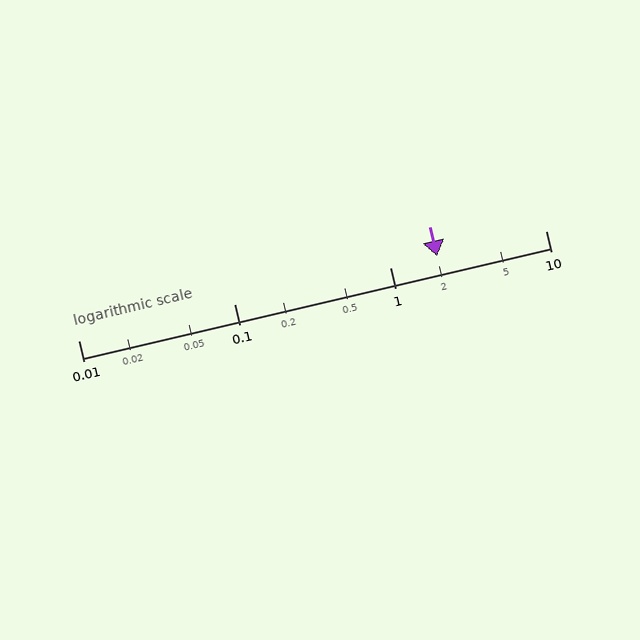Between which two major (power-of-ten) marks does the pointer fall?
The pointer is between 1 and 10.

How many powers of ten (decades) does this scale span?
The scale spans 3 decades, from 0.01 to 10.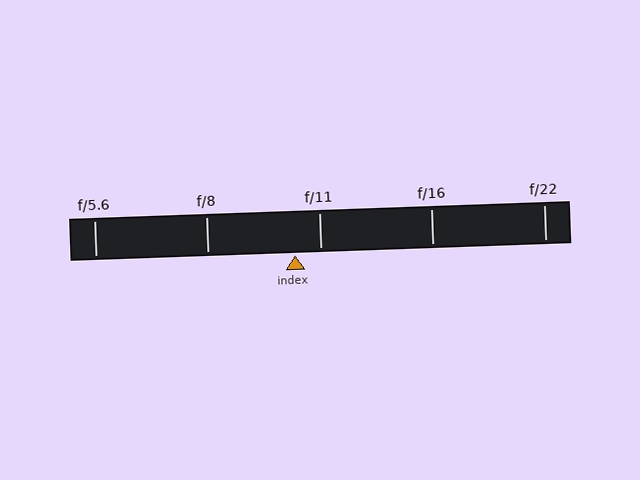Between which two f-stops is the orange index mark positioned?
The index mark is between f/8 and f/11.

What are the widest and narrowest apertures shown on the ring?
The widest aperture shown is f/5.6 and the narrowest is f/22.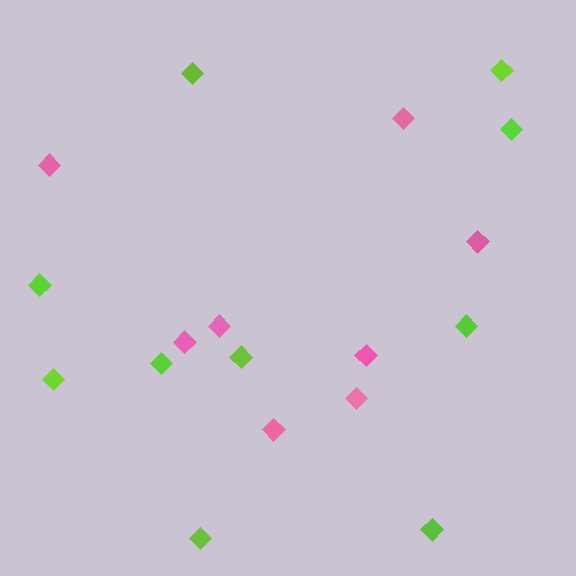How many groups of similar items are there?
There are 2 groups: one group of lime diamonds (10) and one group of pink diamonds (8).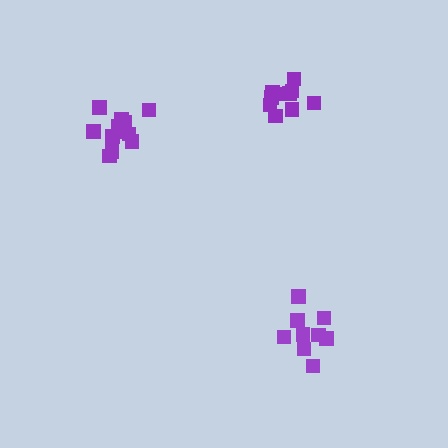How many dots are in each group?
Group 1: 9 dots, Group 2: 15 dots, Group 3: 10 dots (34 total).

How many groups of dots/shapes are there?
There are 3 groups.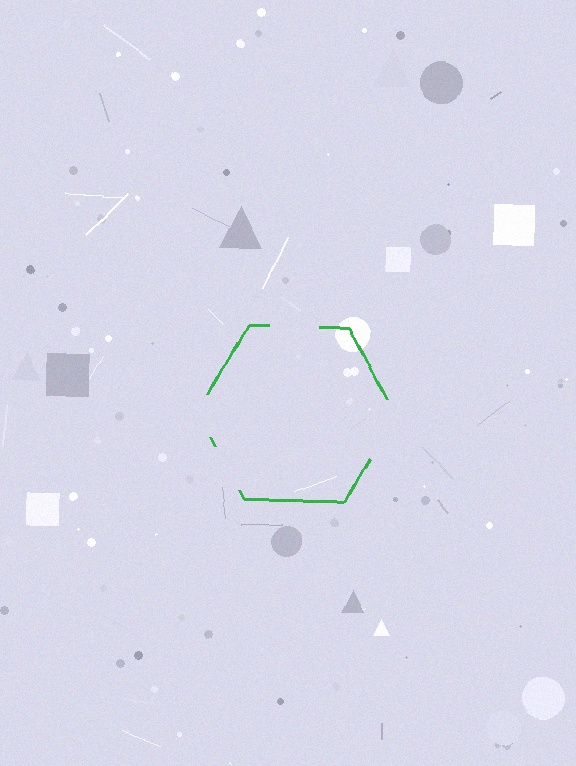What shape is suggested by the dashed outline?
The dashed outline suggests a hexagon.